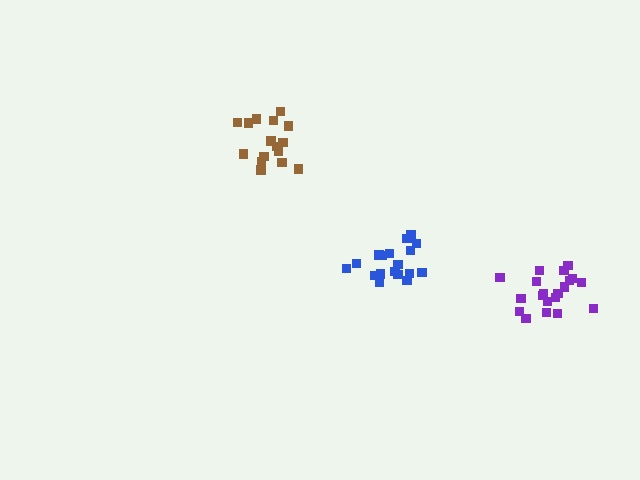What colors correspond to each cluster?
The clusters are colored: blue, brown, purple.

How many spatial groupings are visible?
There are 3 spatial groupings.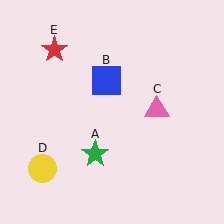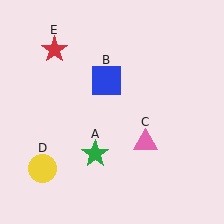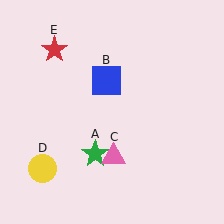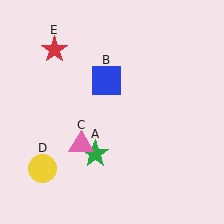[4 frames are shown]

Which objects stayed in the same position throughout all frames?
Green star (object A) and blue square (object B) and yellow circle (object D) and red star (object E) remained stationary.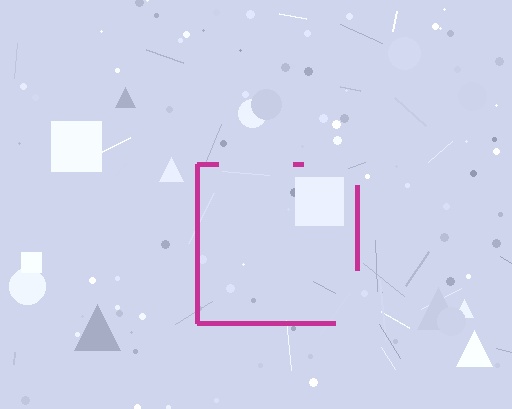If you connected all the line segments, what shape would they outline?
They would outline a square.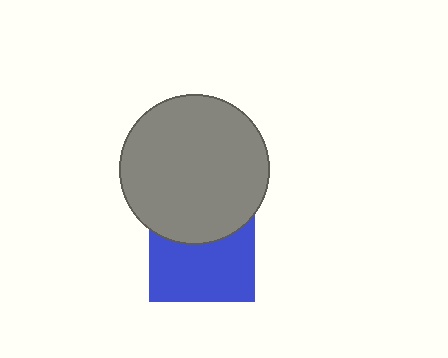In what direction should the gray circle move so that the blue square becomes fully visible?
The gray circle should move up. That is the shortest direction to clear the overlap and leave the blue square fully visible.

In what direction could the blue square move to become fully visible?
The blue square could move down. That would shift it out from behind the gray circle entirely.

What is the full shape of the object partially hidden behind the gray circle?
The partially hidden object is a blue square.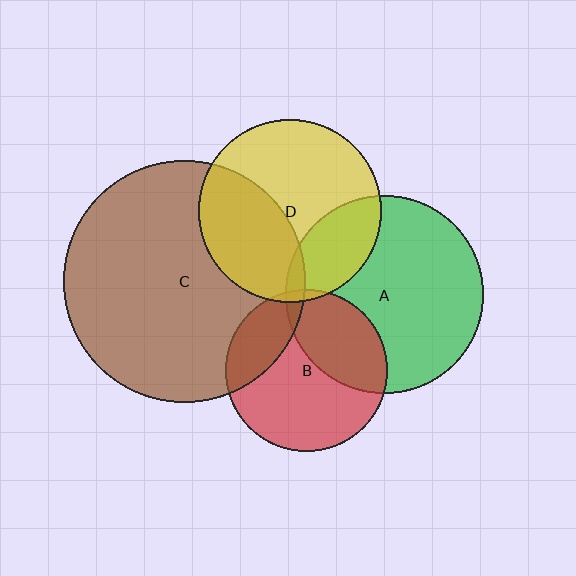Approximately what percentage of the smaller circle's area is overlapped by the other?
Approximately 5%.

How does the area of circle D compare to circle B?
Approximately 1.3 times.